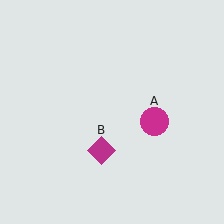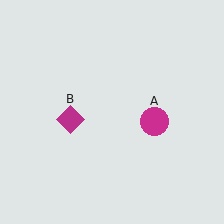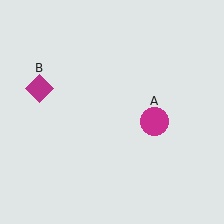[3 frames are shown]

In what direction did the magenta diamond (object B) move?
The magenta diamond (object B) moved up and to the left.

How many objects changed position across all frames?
1 object changed position: magenta diamond (object B).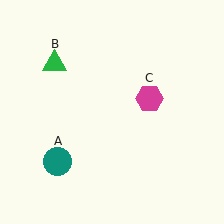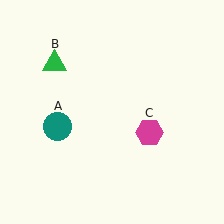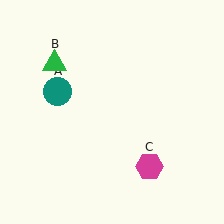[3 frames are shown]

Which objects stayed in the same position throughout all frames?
Green triangle (object B) remained stationary.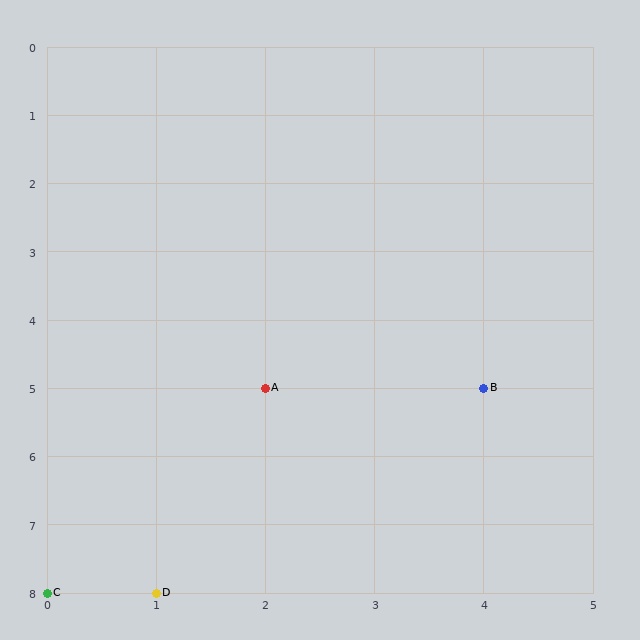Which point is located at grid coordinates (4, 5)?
Point B is at (4, 5).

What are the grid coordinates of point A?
Point A is at grid coordinates (2, 5).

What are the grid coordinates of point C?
Point C is at grid coordinates (0, 8).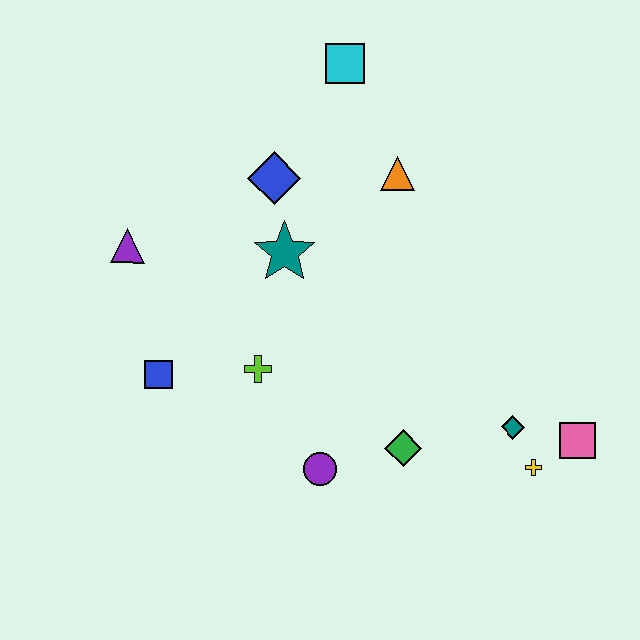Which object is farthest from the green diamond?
The cyan square is farthest from the green diamond.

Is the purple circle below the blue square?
Yes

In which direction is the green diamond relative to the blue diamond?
The green diamond is below the blue diamond.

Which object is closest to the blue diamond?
The teal star is closest to the blue diamond.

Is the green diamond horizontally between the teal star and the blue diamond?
No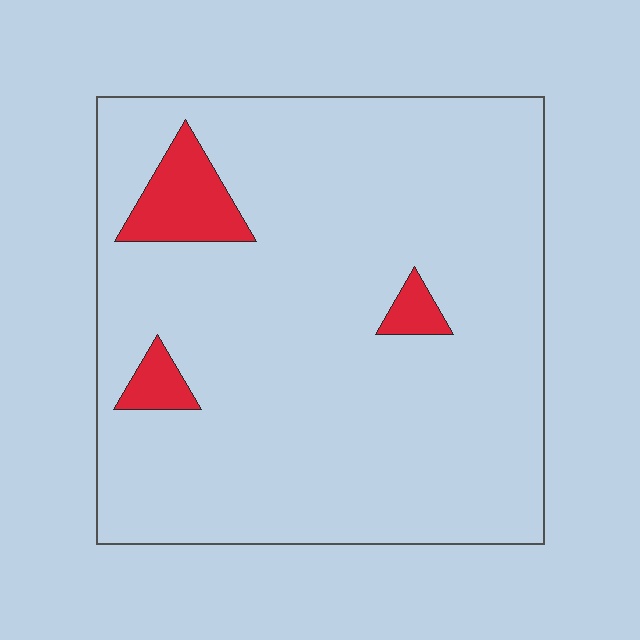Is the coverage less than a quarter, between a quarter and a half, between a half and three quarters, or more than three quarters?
Less than a quarter.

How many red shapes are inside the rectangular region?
3.